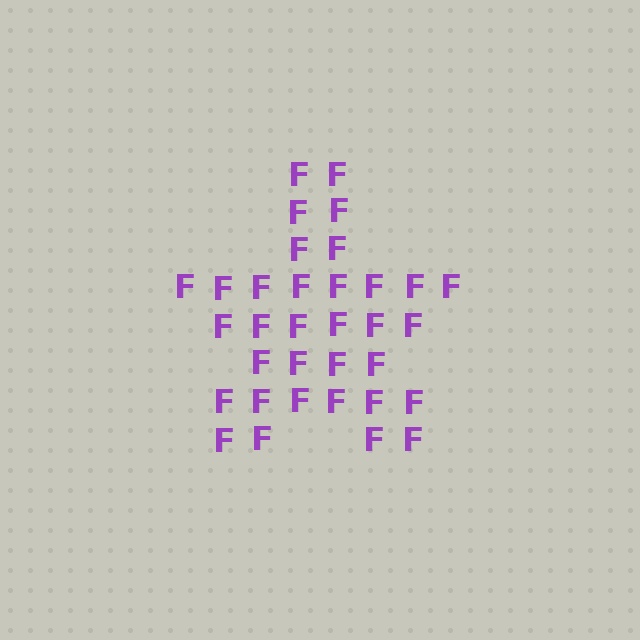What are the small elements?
The small elements are letter F's.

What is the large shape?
The large shape is a star.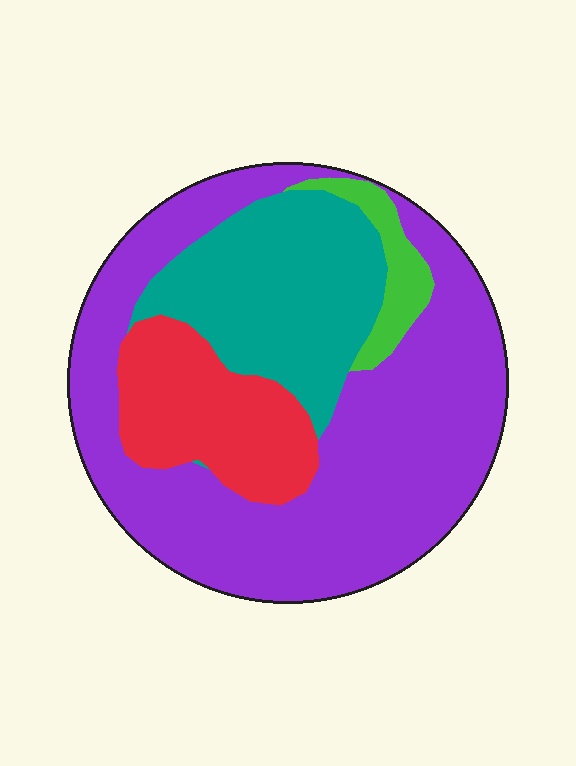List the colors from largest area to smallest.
From largest to smallest: purple, teal, red, green.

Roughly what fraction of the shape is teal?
Teal takes up between a sixth and a third of the shape.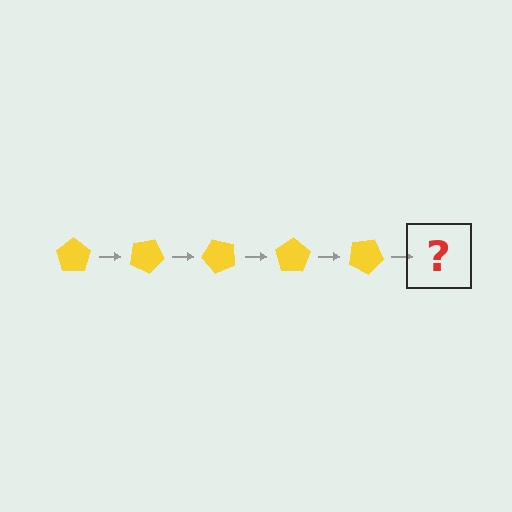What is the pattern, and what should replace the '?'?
The pattern is that the pentagon rotates 25 degrees each step. The '?' should be a yellow pentagon rotated 125 degrees.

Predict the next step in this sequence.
The next step is a yellow pentagon rotated 125 degrees.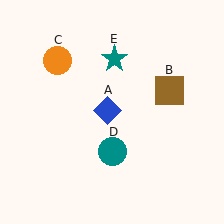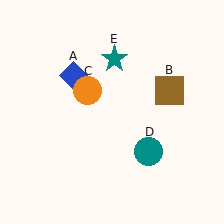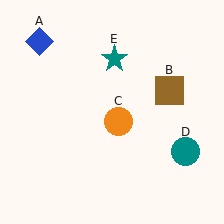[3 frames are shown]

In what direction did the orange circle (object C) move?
The orange circle (object C) moved down and to the right.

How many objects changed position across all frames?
3 objects changed position: blue diamond (object A), orange circle (object C), teal circle (object D).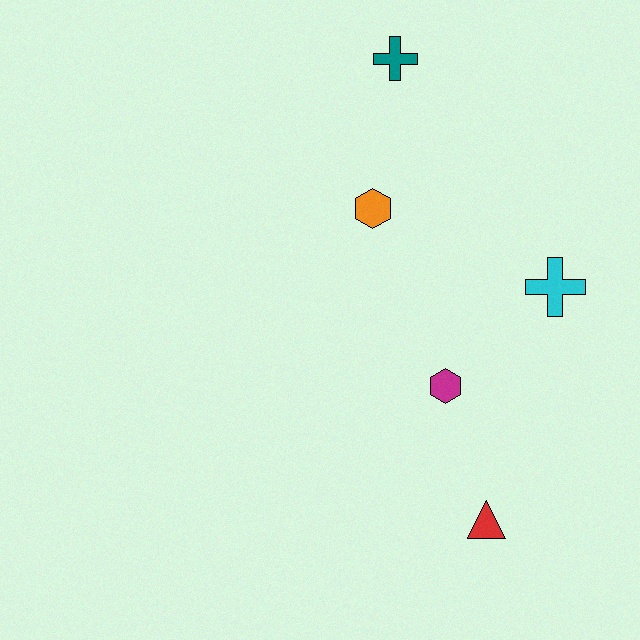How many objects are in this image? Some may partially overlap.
There are 5 objects.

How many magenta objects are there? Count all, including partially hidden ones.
There is 1 magenta object.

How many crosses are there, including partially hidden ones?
There are 2 crosses.